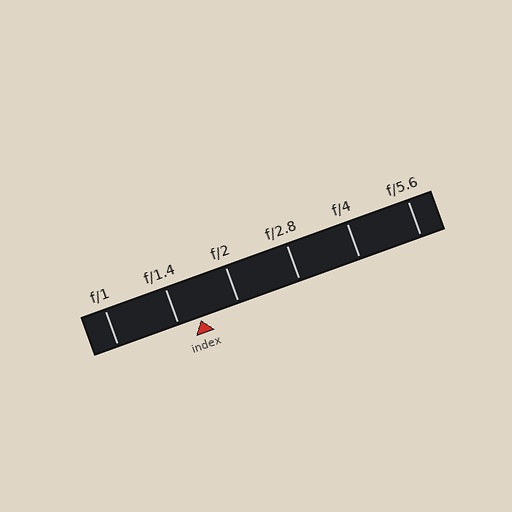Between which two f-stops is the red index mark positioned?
The index mark is between f/1.4 and f/2.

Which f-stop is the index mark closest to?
The index mark is closest to f/1.4.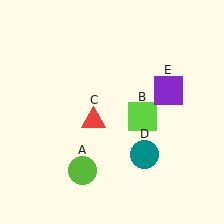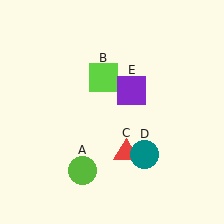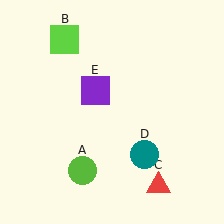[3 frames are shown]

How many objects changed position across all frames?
3 objects changed position: lime square (object B), red triangle (object C), purple square (object E).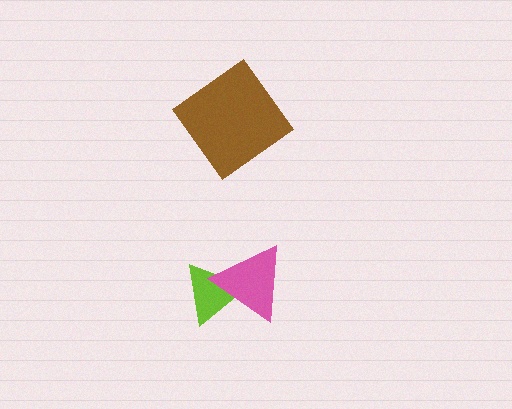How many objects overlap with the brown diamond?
0 objects overlap with the brown diamond.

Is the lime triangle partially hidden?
Yes, it is partially covered by another shape.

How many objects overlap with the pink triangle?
1 object overlaps with the pink triangle.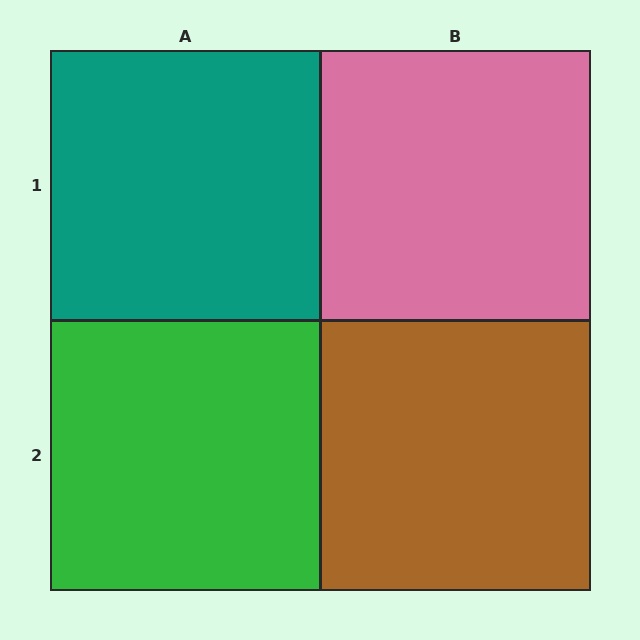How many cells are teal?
1 cell is teal.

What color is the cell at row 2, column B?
Brown.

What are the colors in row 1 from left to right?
Teal, pink.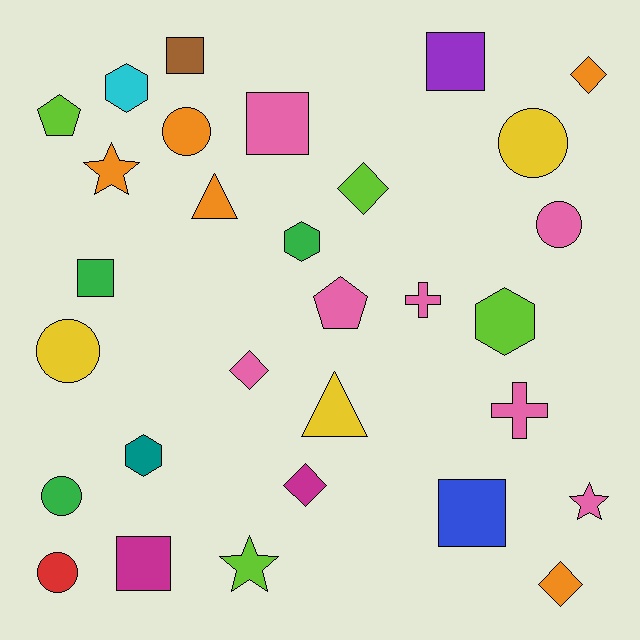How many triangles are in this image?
There are 2 triangles.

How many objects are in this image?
There are 30 objects.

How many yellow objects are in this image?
There are 3 yellow objects.